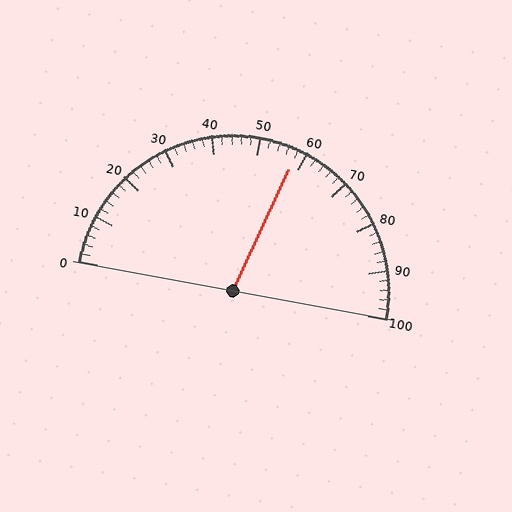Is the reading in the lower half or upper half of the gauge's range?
The reading is in the upper half of the range (0 to 100).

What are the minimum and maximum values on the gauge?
The gauge ranges from 0 to 100.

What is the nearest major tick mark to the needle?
The nearest major tick mark is 60.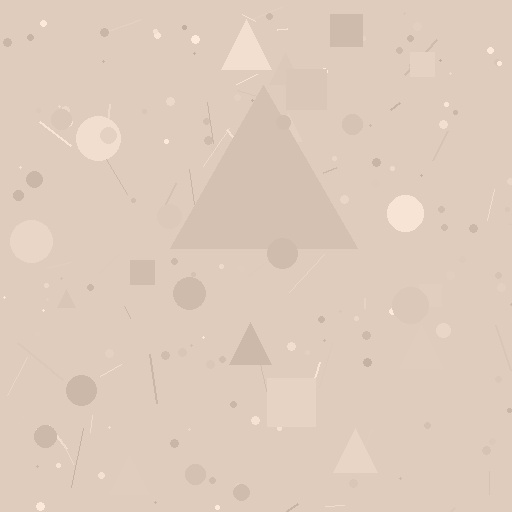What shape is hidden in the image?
A triangle is hidden in the image.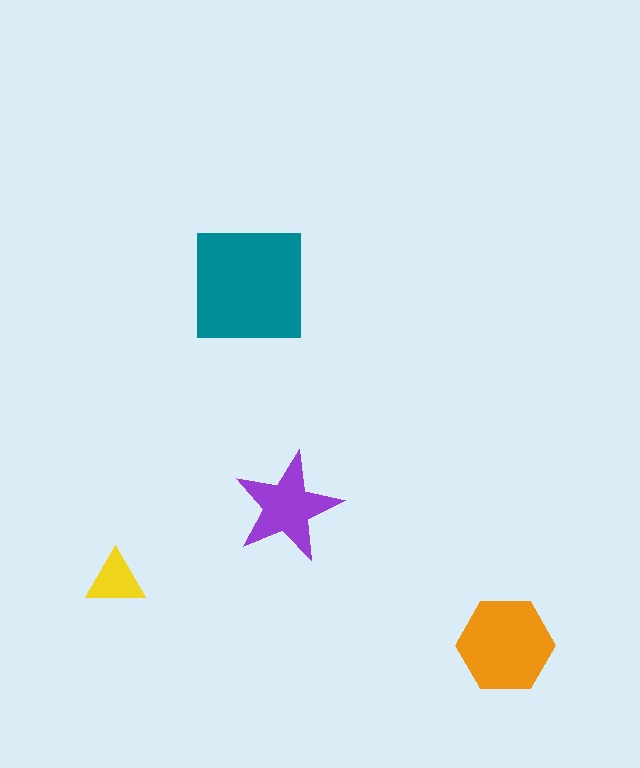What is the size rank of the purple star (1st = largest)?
3rd.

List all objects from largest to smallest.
The teal square, the orange hexagon, the purple star, the yellow triangle.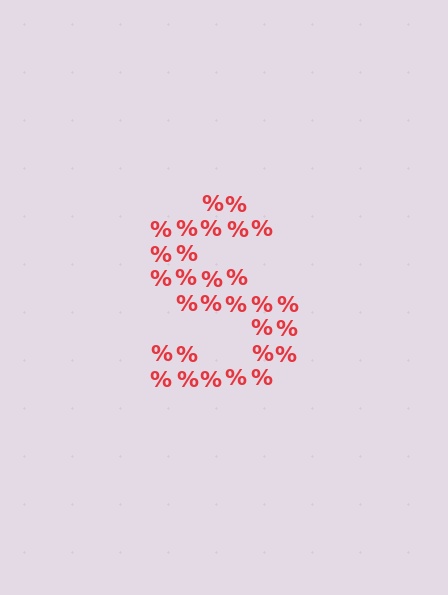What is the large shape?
The large shape is the letter S.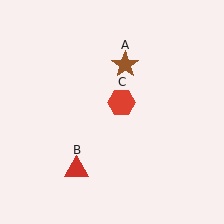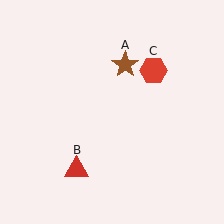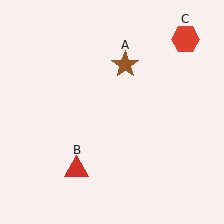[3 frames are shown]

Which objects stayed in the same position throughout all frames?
Brown star (object A) and red triangle (object B) remained stationary.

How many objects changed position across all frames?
1 object changed position: red hexagon (object C).